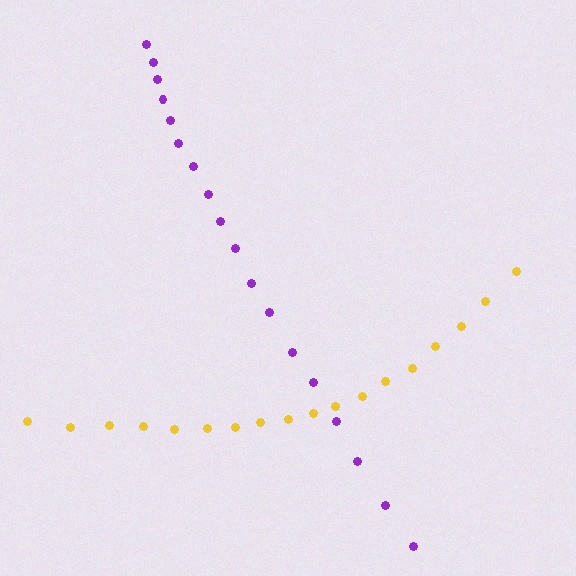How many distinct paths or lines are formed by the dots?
There are 2 distinct paths.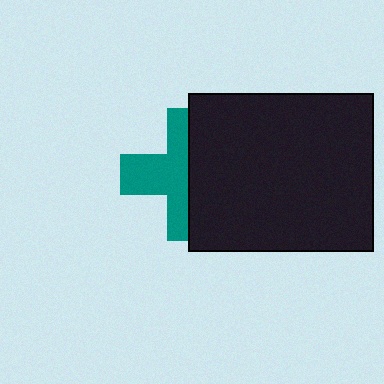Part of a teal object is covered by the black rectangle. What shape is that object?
It is a cross.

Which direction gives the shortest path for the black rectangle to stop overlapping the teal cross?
Moving right gives the shortest separation.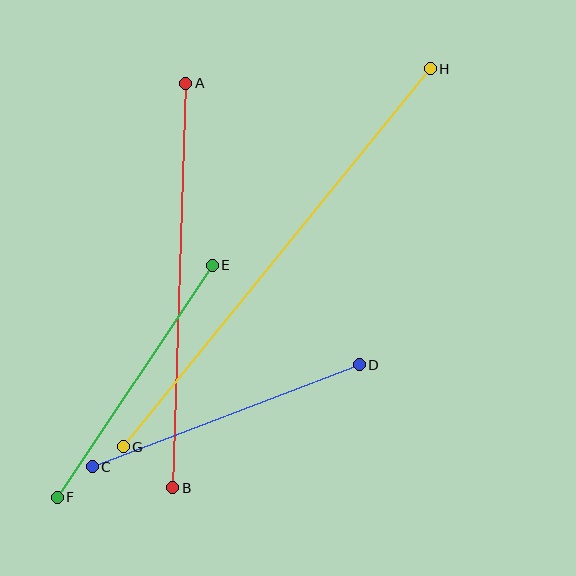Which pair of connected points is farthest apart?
Points G and H are farthest apart.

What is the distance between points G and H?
The distance is approximately 487 pixels.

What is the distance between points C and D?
The distance is approximately 286 pixels.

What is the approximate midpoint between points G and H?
The midpoint is at approximately (277, 258) pixels.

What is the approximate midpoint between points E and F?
The midpoint is at approximately (135, 381) pixels.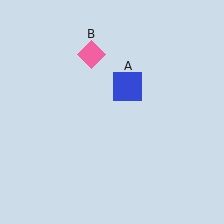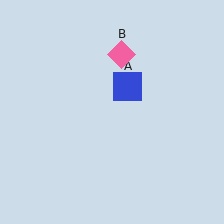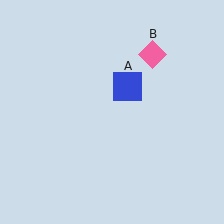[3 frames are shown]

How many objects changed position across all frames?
1 object changed position: pink diamond (object B).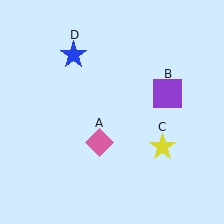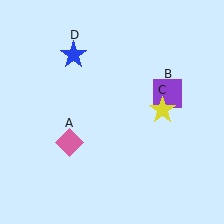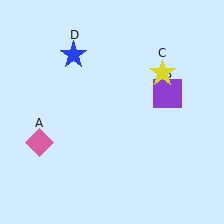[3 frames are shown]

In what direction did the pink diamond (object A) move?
The pink diamond (object A) moved left.